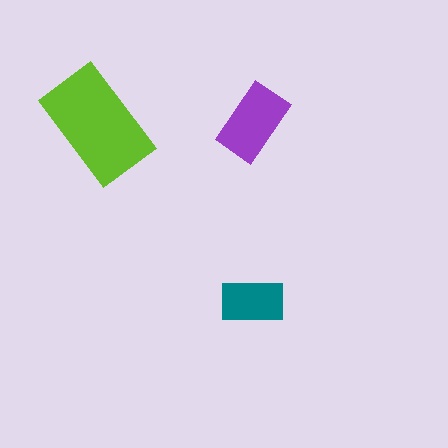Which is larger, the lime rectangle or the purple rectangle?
The lime one.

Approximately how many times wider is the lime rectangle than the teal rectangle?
About 2 times wider.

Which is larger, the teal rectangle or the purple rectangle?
The purple one.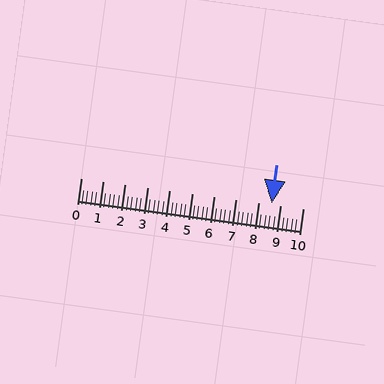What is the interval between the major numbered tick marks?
The major tick marks are spaced 1 units apart.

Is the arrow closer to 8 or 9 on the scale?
The arrow is closer to 9.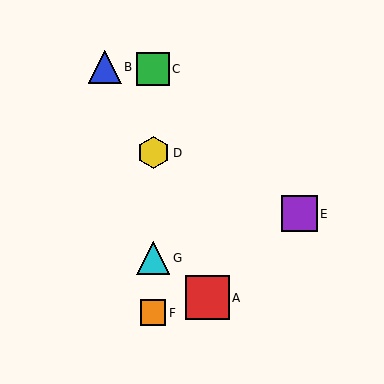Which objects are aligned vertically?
Objects C, D, F, G are aligned vertically.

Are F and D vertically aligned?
Yes, both are at x≈153.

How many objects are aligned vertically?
4 objects (C, D, F, G) are aligned vertically.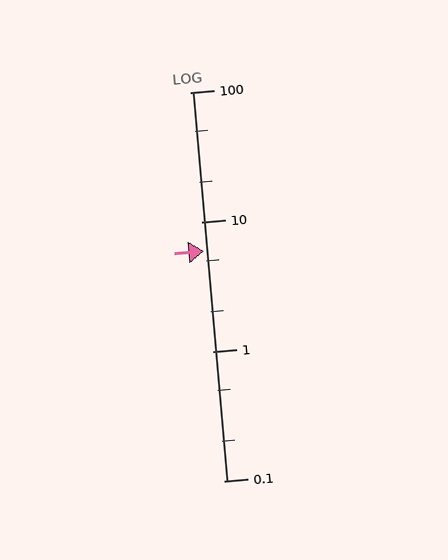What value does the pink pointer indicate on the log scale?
The pointer indicates approximately 5.9.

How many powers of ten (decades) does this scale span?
The scale spans 3 decades, from 0.1 to 100.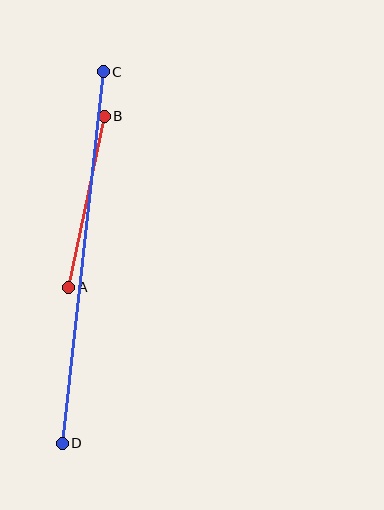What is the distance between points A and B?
The distance is approximately 175 pixels.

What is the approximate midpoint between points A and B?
The midpoint is at approximately (86, 202) pixels.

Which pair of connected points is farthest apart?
Points C and D are farthest apart.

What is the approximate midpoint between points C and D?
The midpoint is at approximately (83, 257) pixels.